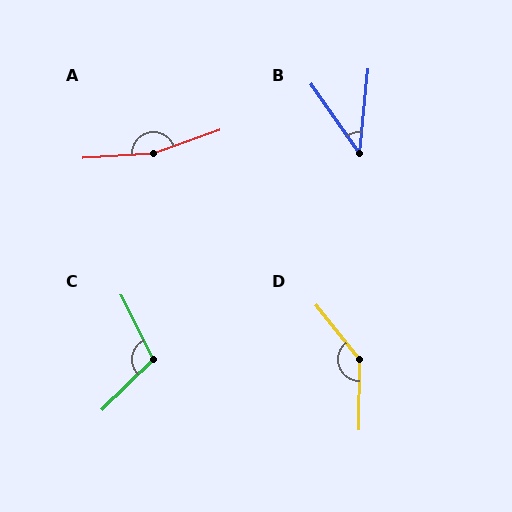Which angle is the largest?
A, at approximately 164 degrees.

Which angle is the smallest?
B, at approximately 40 degrees.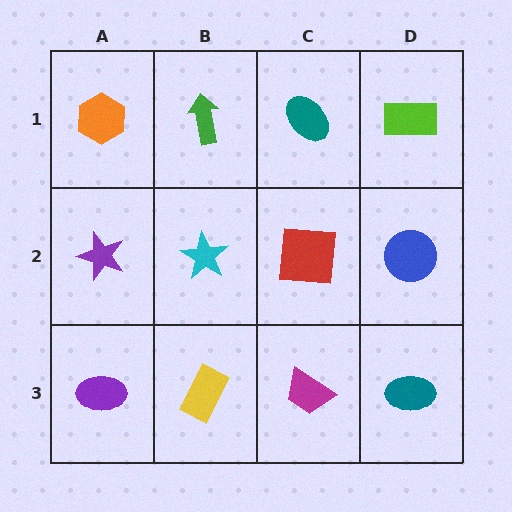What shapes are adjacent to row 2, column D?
A lime rectangle (row 1, column D), a teal ellipse (row 3, column D), a red square (row 2, column C).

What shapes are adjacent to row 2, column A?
An orange hexagon (row 1, column A), a purple ellipse (row 3, column A), a cyan star (row 2, column B).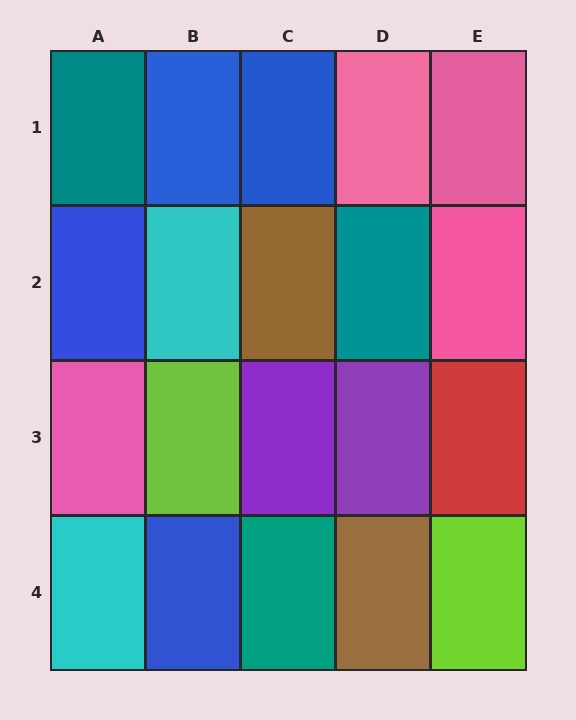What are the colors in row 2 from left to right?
Blue, cyan, brown, teal, pink.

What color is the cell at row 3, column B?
Lime.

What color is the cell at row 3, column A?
Pink.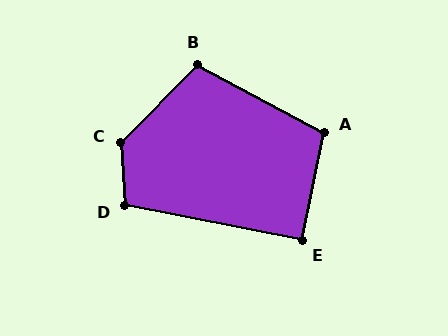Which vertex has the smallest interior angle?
E, at approximately 90 degrees.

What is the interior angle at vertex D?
Approximately 104 degrees (obtuse).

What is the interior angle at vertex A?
Approximately 106 degrees (obtuse).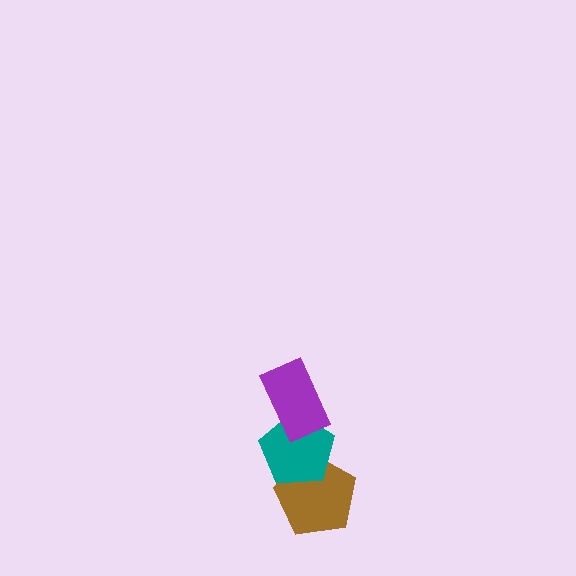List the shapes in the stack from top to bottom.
From top to bottom: the purple rectangle, the teal pentagon, the brown pentagon.